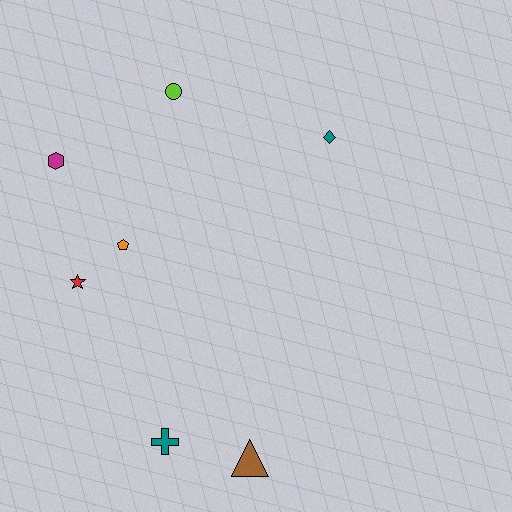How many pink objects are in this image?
There are no pink objects.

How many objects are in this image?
There are 7 objects.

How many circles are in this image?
There is 1 circle.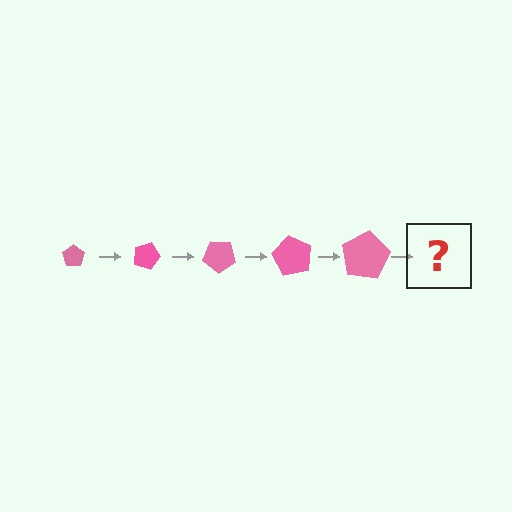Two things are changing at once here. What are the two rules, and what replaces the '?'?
The two rules are that the pentagon grows larger each step and it rotates 20 degrees each step. The '?' should be a pentagon, larger than the previous one and rotated 100 degrees from the start.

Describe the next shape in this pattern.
It should be a pentagon, larger than the previous one and rotated 100 degrees from the start.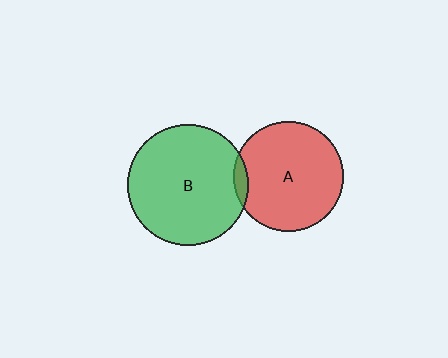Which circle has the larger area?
Circle B (green).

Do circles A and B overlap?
Yes.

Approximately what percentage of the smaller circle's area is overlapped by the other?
Approximately 5%.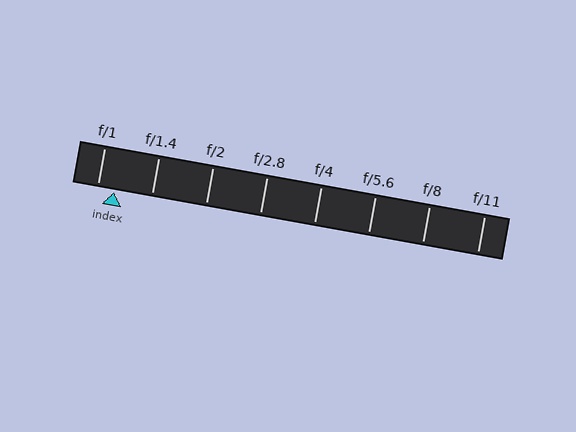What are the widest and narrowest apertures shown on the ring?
The widest aperture shown is f/1 and the narrowest is f/11.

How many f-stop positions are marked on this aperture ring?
There are 8 f-stop positions marked.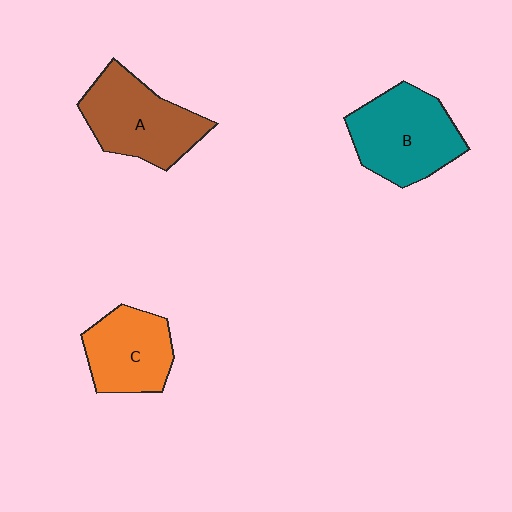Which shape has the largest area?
Shape B (teal).